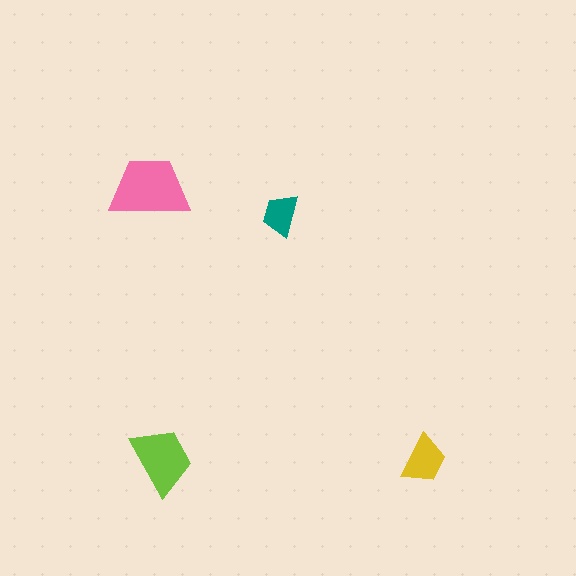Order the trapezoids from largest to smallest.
the pink one, the lime one, the yellow one, the teal one.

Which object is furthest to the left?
The pink trapezoid is leftmost.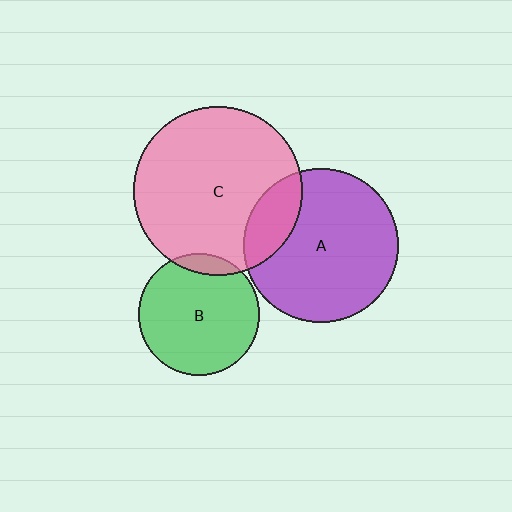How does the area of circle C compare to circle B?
Approximately 1.9 times.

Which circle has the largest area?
Circle C (pink).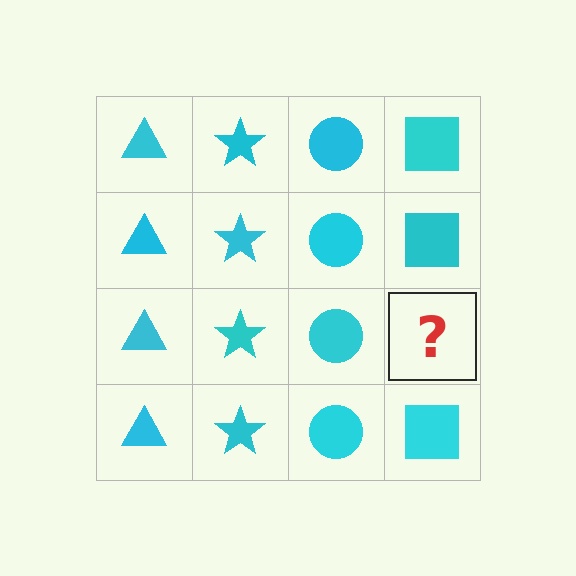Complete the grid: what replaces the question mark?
The question mark should be replaced with a cyan square.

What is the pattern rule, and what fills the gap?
The rule is that each column has a consistent shape. The gap should be filled with a cyan square.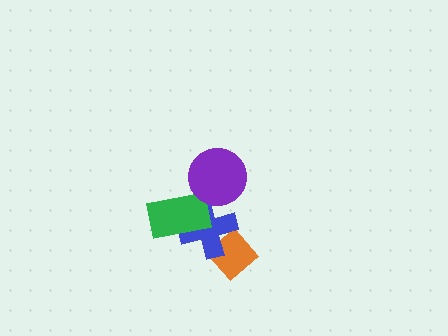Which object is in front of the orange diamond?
The blue cross is in front of the orange diamond.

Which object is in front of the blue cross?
The green rectangle is in front of the blue cross.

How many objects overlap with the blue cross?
2 objects overlap with the blue cross.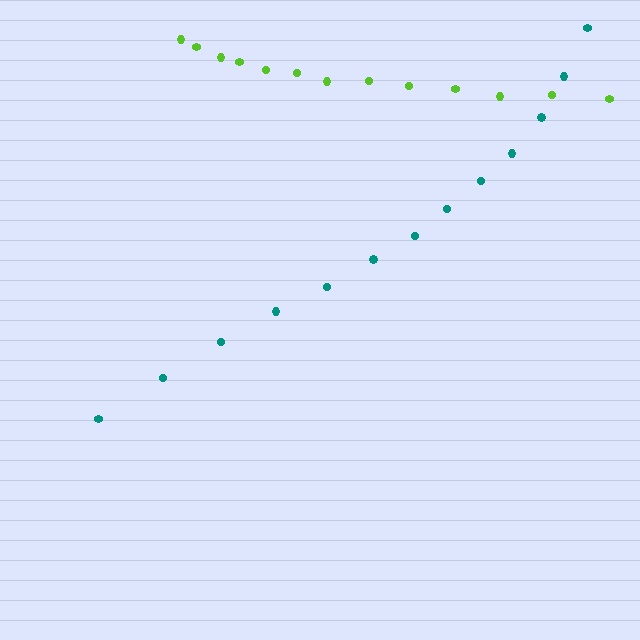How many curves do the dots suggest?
There are 2 distinct paths.